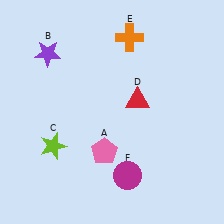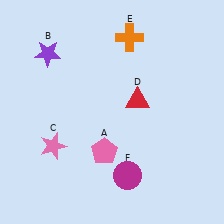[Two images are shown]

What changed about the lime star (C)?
In Image 1, C is lime. In Image 2, it changed to pink.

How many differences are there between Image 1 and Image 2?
There is 1 difference between the two images.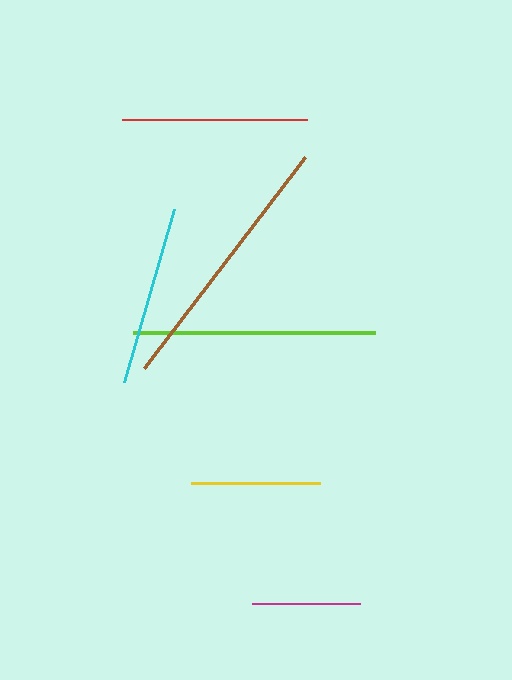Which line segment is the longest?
The brown line is the longest at approximately 265 pixels.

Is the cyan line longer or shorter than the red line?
The red line is longer than the cyan line.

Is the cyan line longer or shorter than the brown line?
The brown line is longer than the cyan line.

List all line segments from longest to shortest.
From longest to shortest: brown, lime, red, cyan, yellow, magenta.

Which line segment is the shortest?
The magenta line is the shortest at approximately 109 pixels.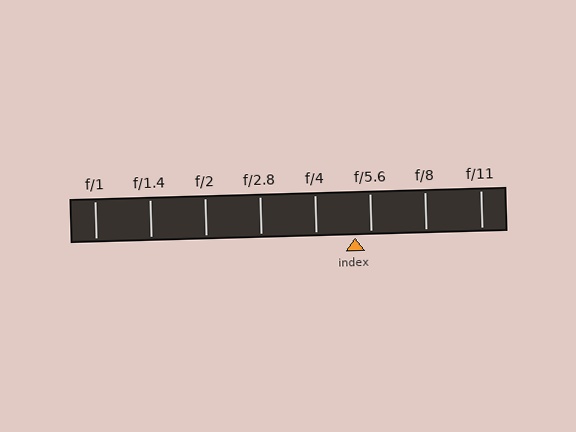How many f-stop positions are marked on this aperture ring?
There are 8 f-stop positions marked.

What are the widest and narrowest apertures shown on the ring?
The widest aperture shown is f/1 and the narrowest is f/11.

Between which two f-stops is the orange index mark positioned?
The index mark is between f/4 and f/5.6.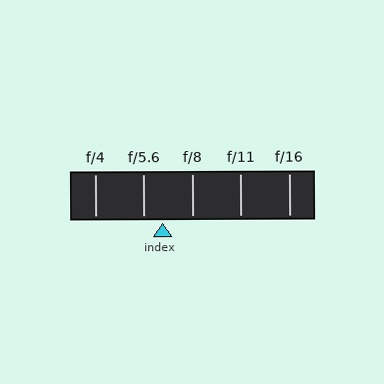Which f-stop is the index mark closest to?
The index mark is closest to f/5.6.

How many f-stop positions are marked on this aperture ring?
There are 5 f-stop positions marked.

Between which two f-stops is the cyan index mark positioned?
The index mark is between f/5.6 and f/8.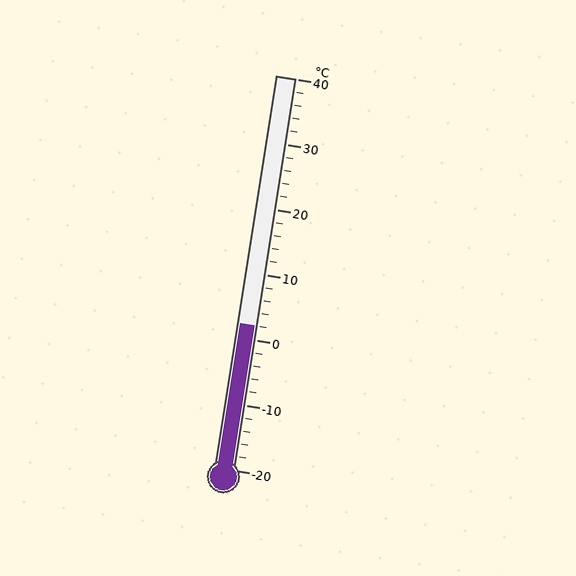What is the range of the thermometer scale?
The thermometer scale ranges from -20°C to 40°C.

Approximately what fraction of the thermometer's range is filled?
The thermometer is filled to approximately 35% of its range.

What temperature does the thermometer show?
The thermometer shows approximately 2°C.